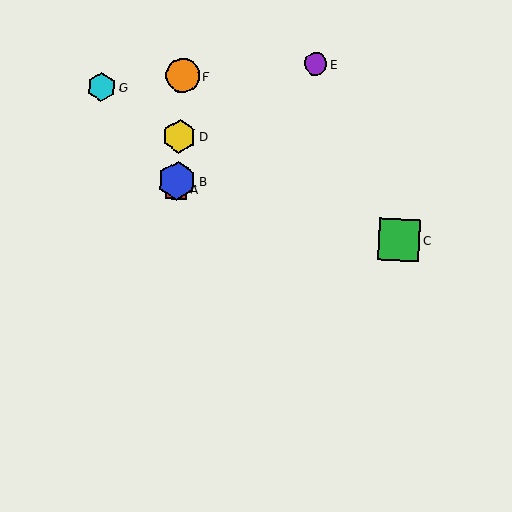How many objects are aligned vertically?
4 objects (A, B, D, F) are aligned vertically.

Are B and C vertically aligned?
No, B is at x≈177 and C is at x≈399.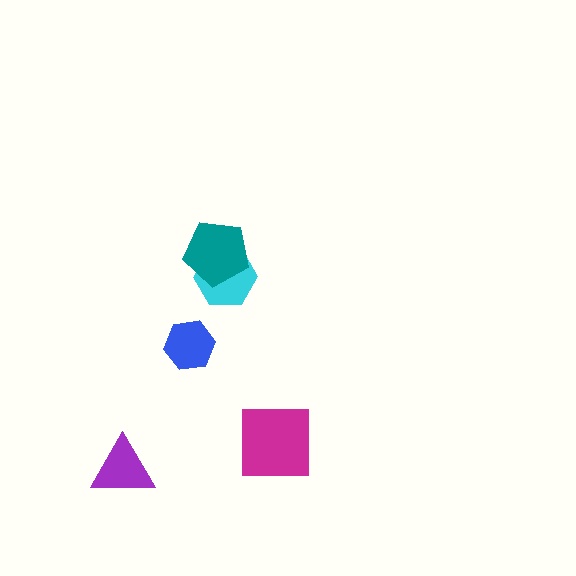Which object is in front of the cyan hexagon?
The teal pentagon is in front of the cyan hexagon.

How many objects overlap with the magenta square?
0 objects overlap with the magenta square.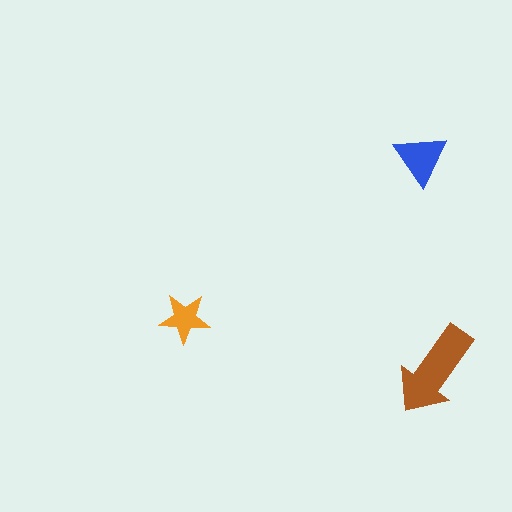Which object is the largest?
The brown arrow.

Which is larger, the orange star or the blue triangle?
The blue triangle.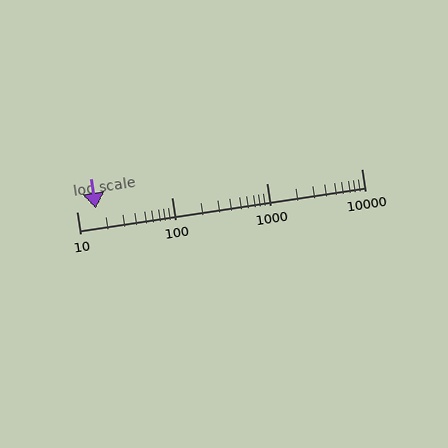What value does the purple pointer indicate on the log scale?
The pointer indicates approximately 16.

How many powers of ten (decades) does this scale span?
The scale spans 3 decades, from 10 to 10000.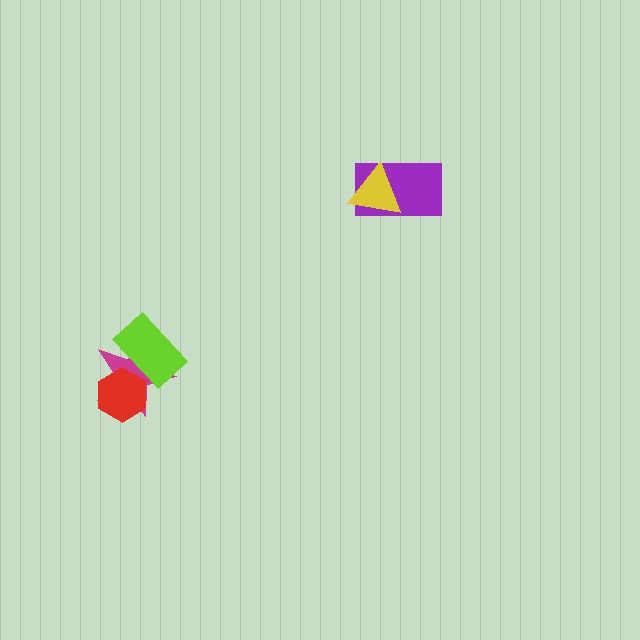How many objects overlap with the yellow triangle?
1 object overlaps with the yellow triangle.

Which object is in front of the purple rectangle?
The yellow triangle is in front of the purple rectangle.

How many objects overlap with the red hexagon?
2 objects overlap with the red hexagon.